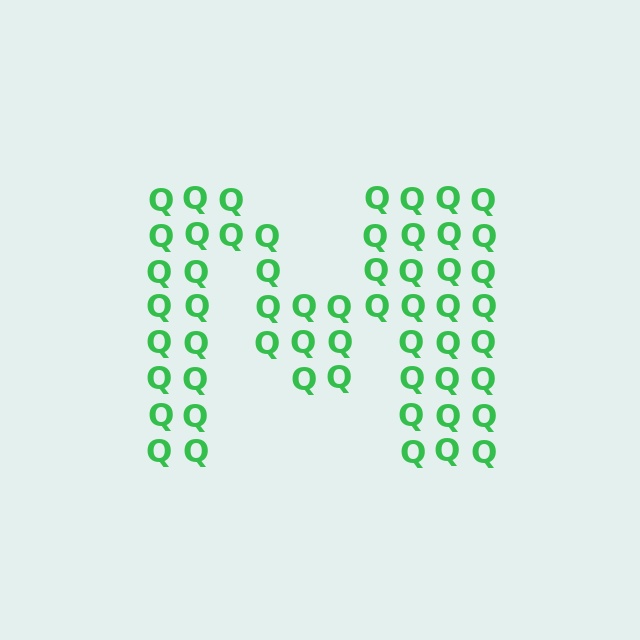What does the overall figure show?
The overall figure shows the letter M.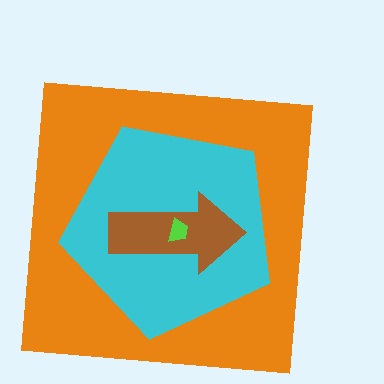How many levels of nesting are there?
4.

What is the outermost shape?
The orange square.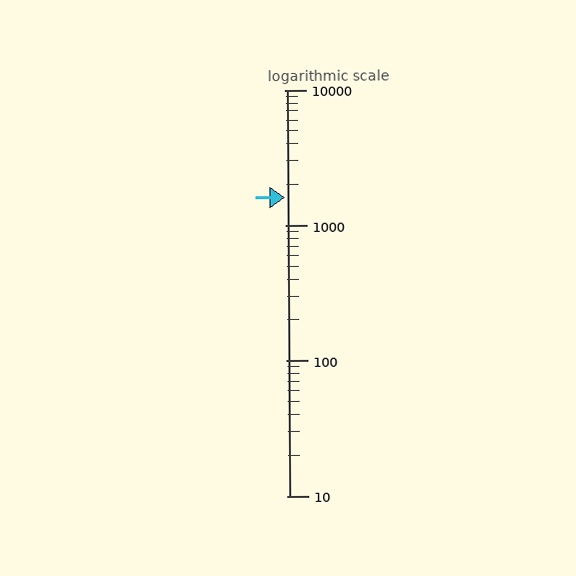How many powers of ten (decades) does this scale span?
The scale spans 3 decades, from 10 to 10000.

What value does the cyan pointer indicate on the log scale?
The pointer indicates approximately 1600.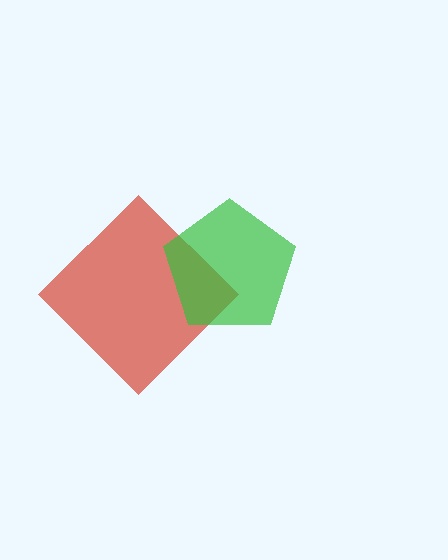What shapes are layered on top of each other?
The layered shapes are: a red diamond, a green pentagon.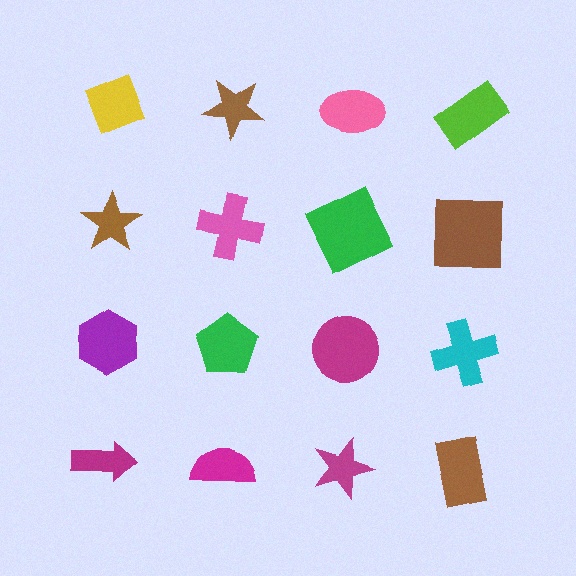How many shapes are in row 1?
4 shapes.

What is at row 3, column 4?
A cyan cross.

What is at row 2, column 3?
A green square.